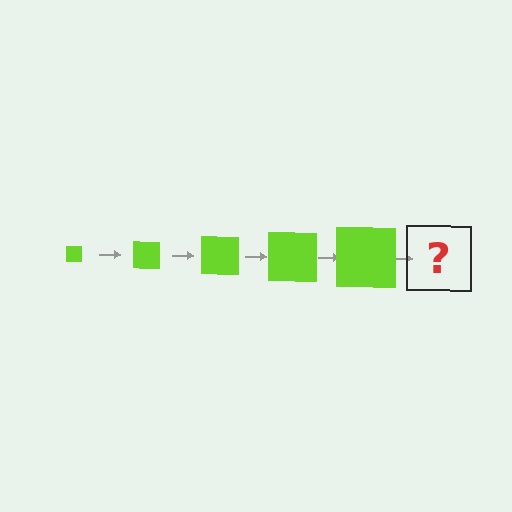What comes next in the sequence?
The next element should be a lime square, larger than the previous one.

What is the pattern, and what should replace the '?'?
The pattern is that the square gets progressively larger each step. The '?' should be a lime square, larger than the previous one.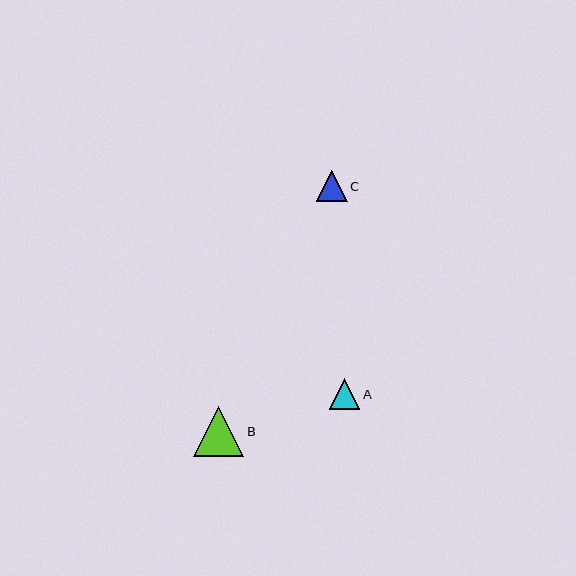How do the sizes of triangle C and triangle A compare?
Triangle C and triangle A are approximately the same size.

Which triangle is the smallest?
Triangle A is the smallest with a size of approximately 31 pixels.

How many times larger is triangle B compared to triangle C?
Triangle B is approximately 1.6 times the size of triangle C.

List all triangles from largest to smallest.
From largest to smallest: B, C, A.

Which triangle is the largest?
Triangle B is the largest with a size of approximately 51 pixels.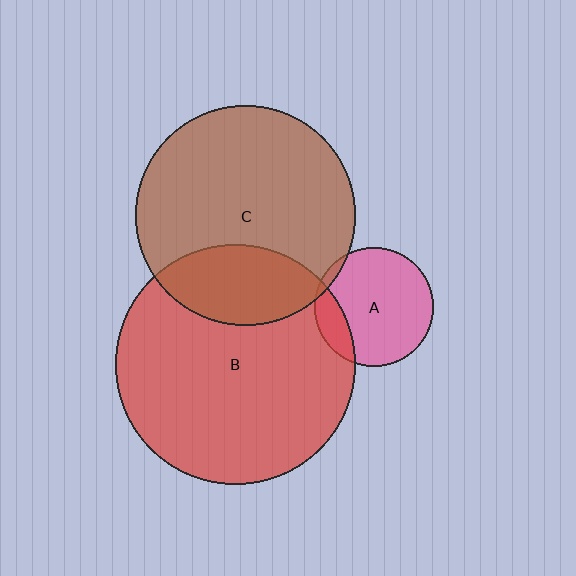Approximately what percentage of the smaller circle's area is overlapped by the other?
Approximately 5%.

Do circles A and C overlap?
Yes.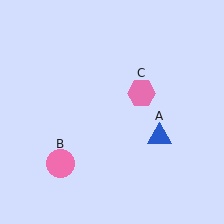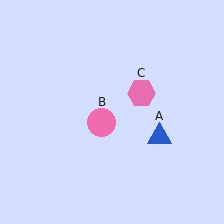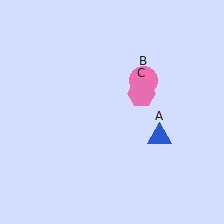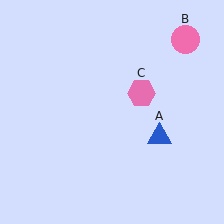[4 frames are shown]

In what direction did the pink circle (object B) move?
The pink circle (object B) moved up and to the right.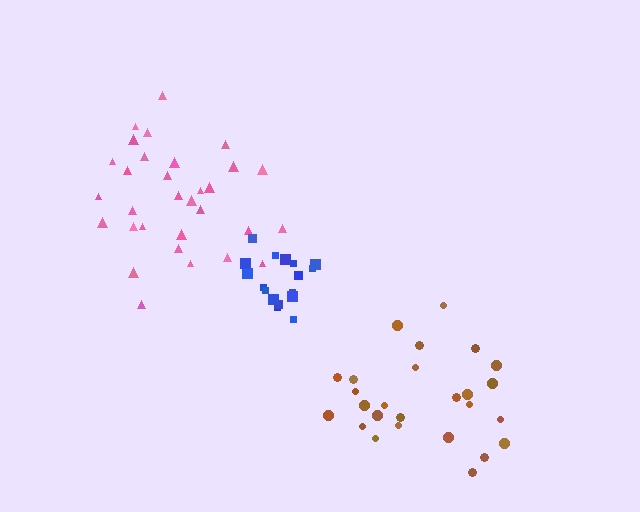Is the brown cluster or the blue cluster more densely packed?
Blue.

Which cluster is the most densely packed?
Blue.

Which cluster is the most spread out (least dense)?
Brown.